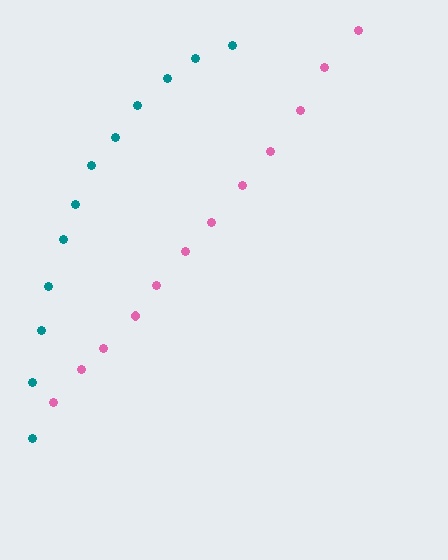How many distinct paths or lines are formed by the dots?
There are 2 distinct paths.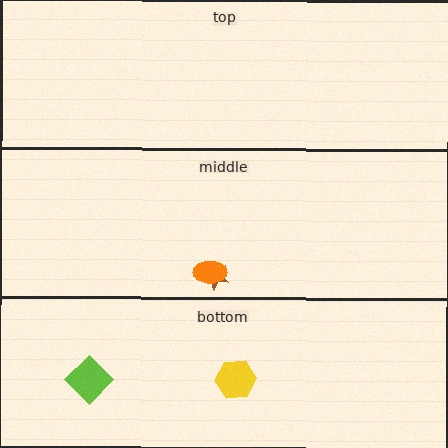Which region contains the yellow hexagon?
The bottom region.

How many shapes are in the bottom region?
2.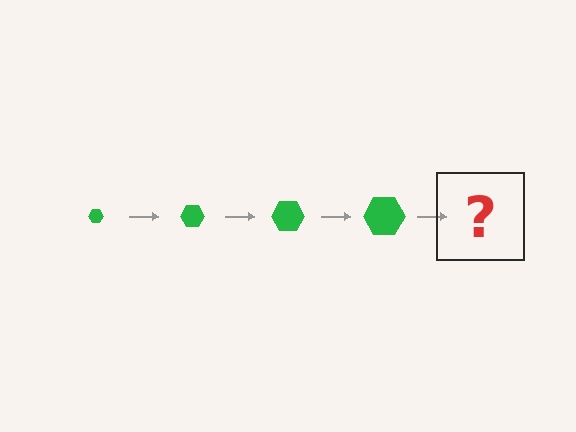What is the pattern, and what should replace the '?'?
The pattern is that the hexagon gets progressively larger each step. The '?' should be a green hexagon, larger than the previous one.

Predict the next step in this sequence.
The next step is a green hexagon, larger than the previous one.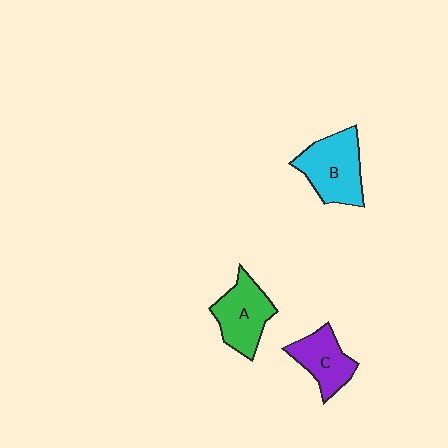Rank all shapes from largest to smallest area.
From largest to smallest: B (cyan), A (green), C (purple).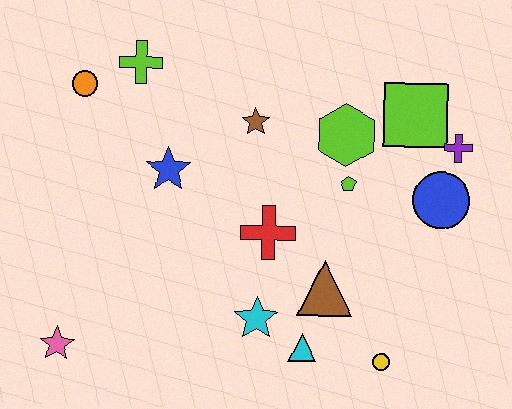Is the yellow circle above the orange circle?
No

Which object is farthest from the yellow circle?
The orange circle is farthest from the yellow circle.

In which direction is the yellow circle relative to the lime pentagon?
The yellow circle is below the lime pentagon.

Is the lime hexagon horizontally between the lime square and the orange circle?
Yes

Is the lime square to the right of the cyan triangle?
Yes